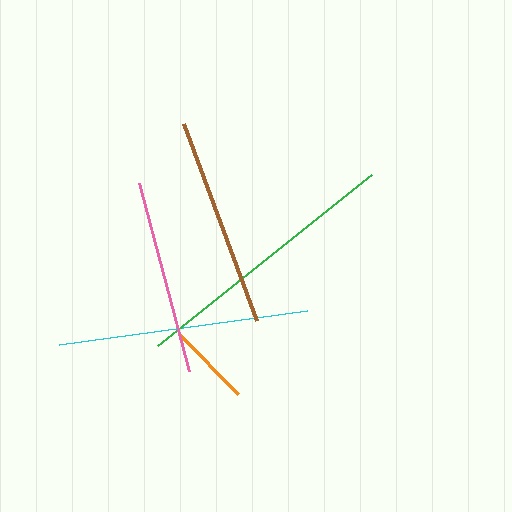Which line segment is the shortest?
The orange line is the shortest at approximately 84 pixels.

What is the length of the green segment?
The green segment is approximately 273 pixels long.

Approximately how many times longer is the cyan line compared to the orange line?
The cyan line is approximately 3.0 times the length of the orange line.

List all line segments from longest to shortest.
From longest to shortest: green, cyan, brown, pink, orange.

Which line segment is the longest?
The green line is the longest at approximately 273 pixels.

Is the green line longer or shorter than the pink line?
The green line is longer than the pink line.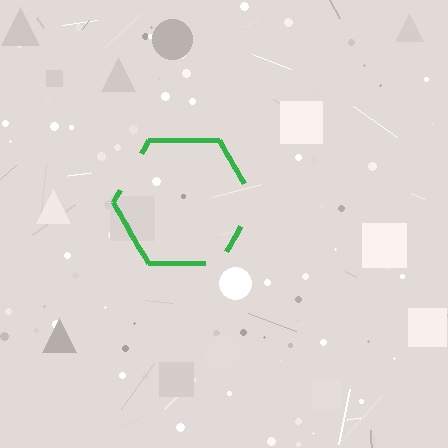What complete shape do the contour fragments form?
The contour fragments form a hexagon.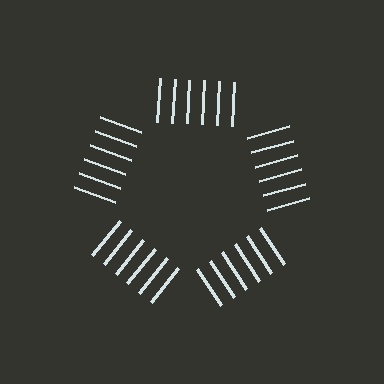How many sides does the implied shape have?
5 sides — the line-ends trace a pentagon.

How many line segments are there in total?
30 — 6 along each of the 5 edges.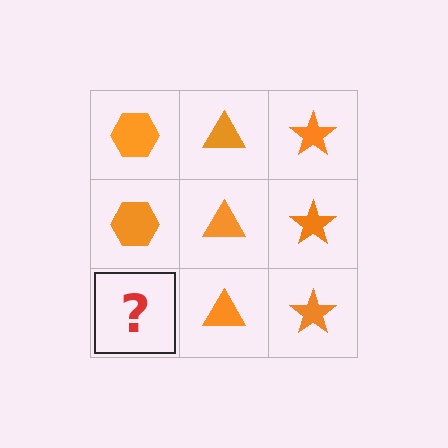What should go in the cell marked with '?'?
The missing cell should contain an orange hexagon.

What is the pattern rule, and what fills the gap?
The rule is that each column has a consistent shape. The gap should be filled with an orange hexagon.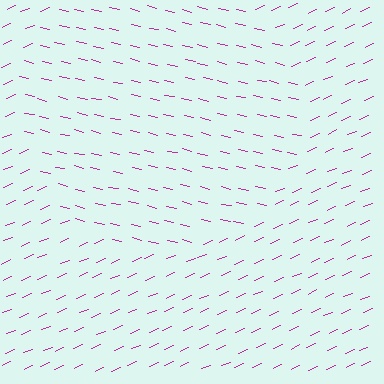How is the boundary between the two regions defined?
The boundary is defined purely by a change in line orientation (approximately 36 degrees difference). All lines are the same color and thickness.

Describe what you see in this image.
The image is filled with small magenta line segments. A circle region in the image has lines oriented differently from the surrounding lines, creating a visible texture boundary.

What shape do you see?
I see a circle.